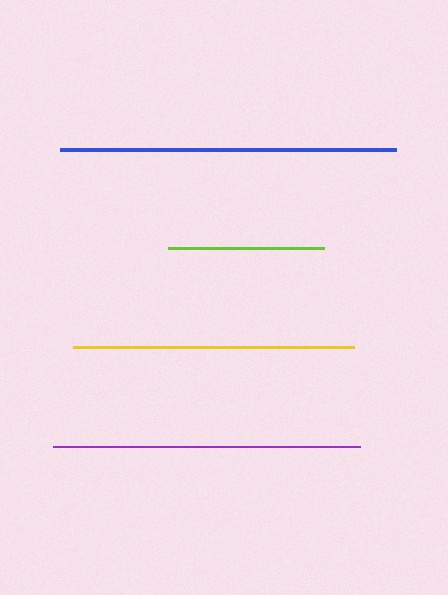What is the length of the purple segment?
The purple segment is approximately 307 pixels long.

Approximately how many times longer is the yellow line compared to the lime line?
The yellow line is approximately 1.8 times the length of the lime line.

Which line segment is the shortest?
The lime line is the shortest at approximately 156 pixels.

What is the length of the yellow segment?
The yellow segment is approximately 281 pixels long.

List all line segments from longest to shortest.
From longest to shortest: blue, purple, yellow, lime.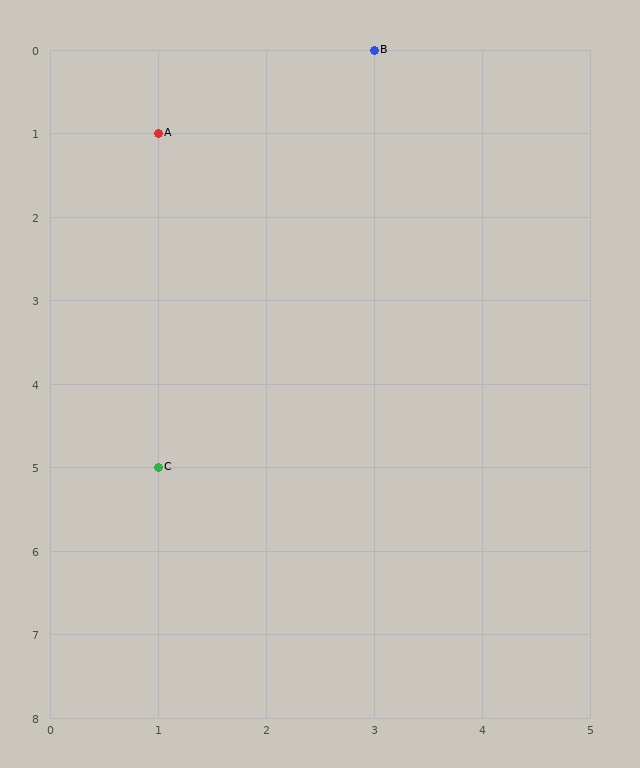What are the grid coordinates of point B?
Point B is at grid coordinates (3, 0).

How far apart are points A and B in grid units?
Points A and B are 2 columns and 1 row apart (about 2.2 grid units diagonally).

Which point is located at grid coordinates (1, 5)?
Point C is at (1, 5).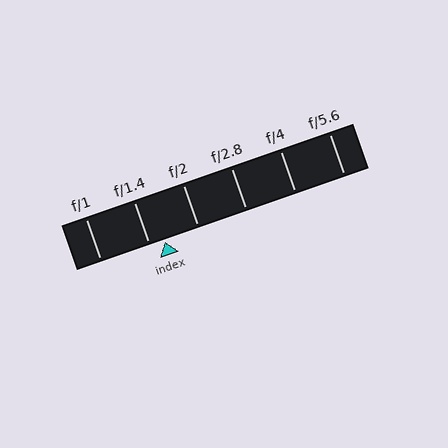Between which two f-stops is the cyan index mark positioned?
The index mark is between f/1.4 and f/2.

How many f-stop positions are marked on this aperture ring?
There are 6 f-stop positions marked.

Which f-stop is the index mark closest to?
The index mark is closest to f/1.4.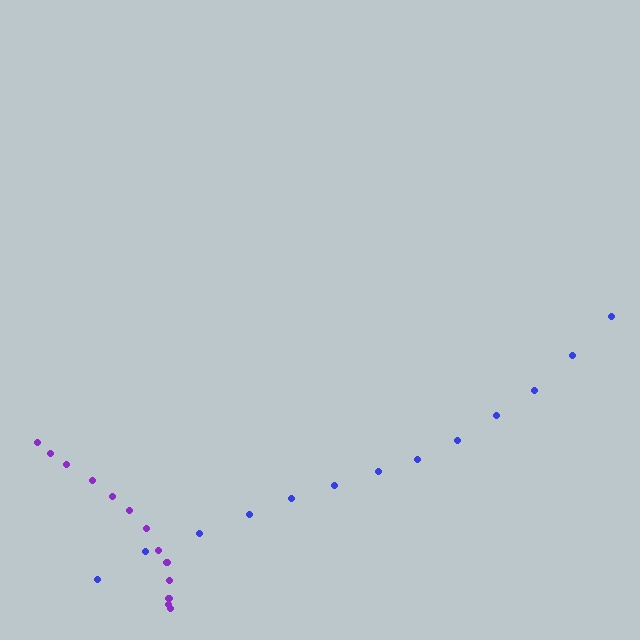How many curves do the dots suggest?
There are 2 distinct paths.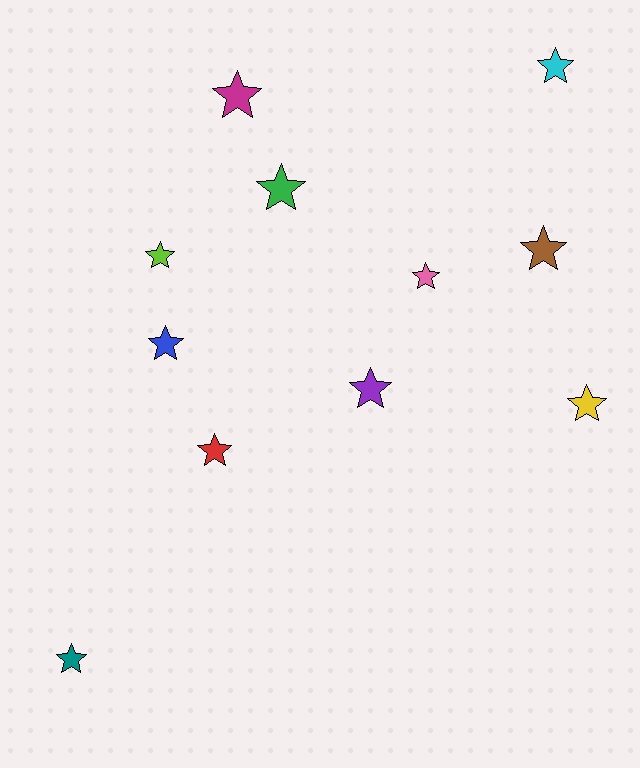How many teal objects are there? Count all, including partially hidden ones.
There is 1 teal object.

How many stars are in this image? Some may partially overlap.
There are 11 stars.